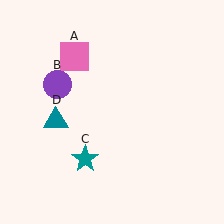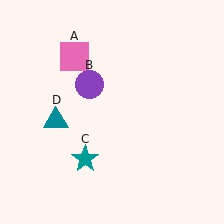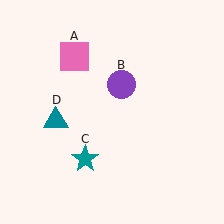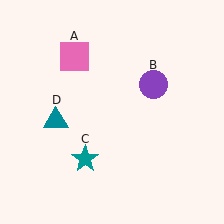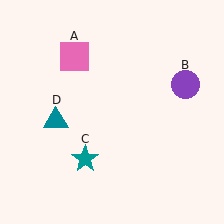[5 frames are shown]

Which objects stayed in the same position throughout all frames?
Pink square (object A) and teal star (object C) and teal triangle (object D) remained stationary.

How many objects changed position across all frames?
1 object changed position: purple circle (object B).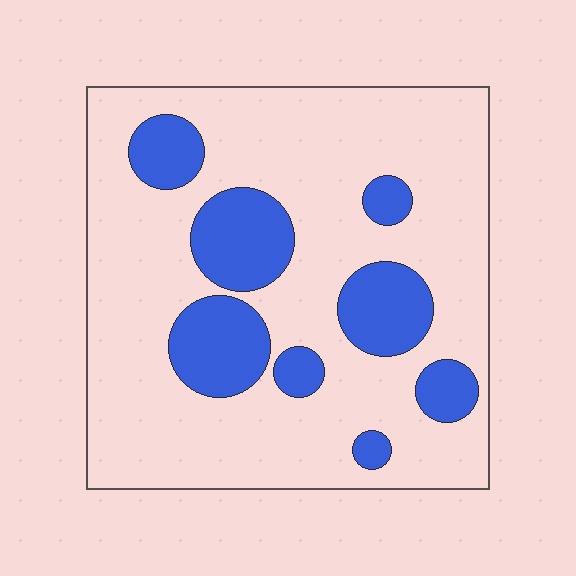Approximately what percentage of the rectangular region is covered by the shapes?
Approximately 25%.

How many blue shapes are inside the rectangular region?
8.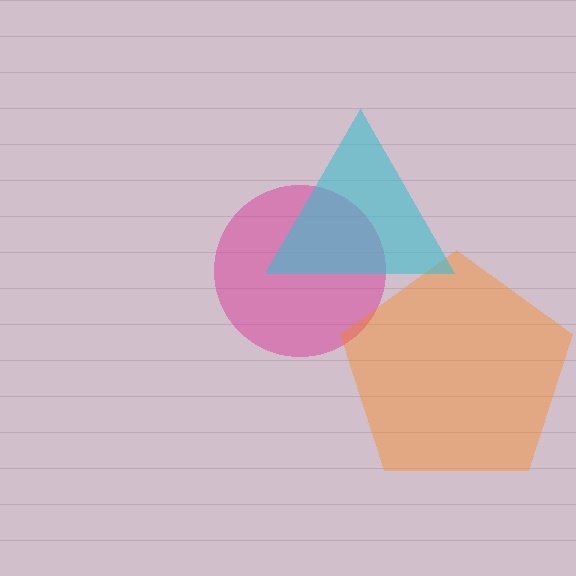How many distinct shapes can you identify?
There are 3 distinct shapes: a magenta circle, an orange pentagon, a cyan triangle.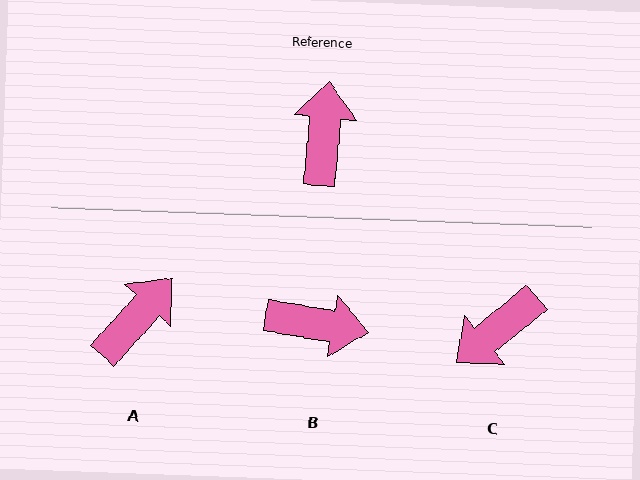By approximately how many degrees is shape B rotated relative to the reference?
Approximately 94 degrees clockwise.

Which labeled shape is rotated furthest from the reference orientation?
C, about 135 degrees away.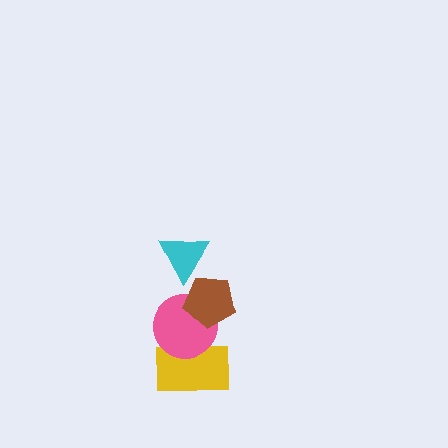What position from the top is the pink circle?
The pink circle is 3rd from the top.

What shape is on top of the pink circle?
The brown pentagon is on top of the pink circle.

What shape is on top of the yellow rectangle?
The pink circle is on top of the yellow rectangle.